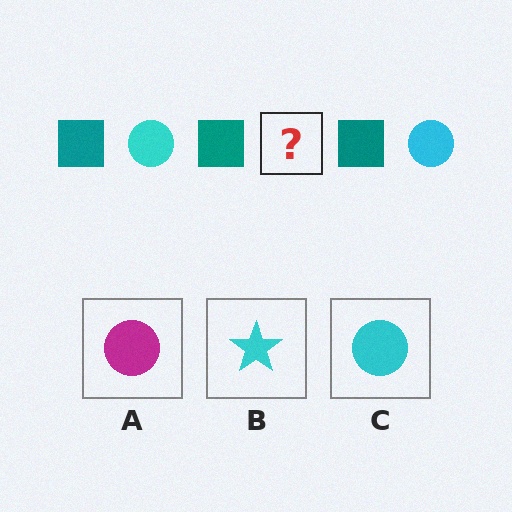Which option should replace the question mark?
Option C.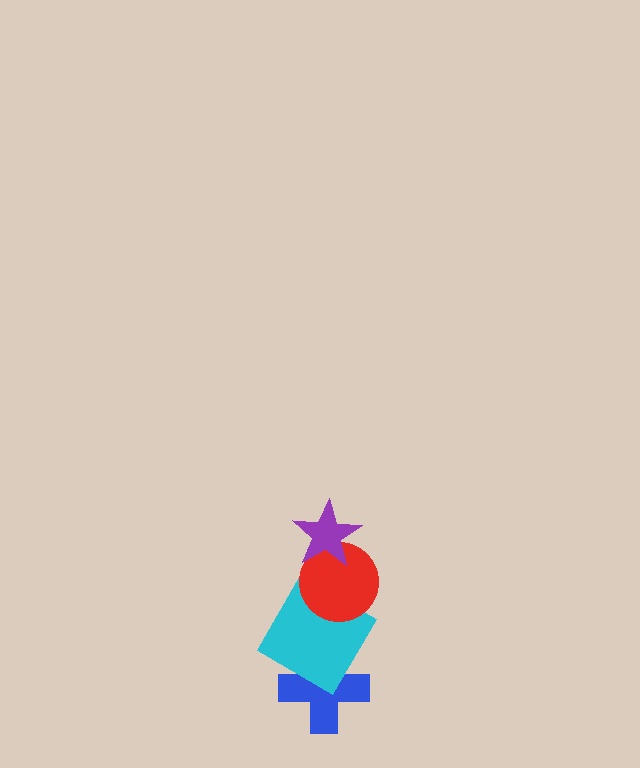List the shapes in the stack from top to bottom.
From top to bottom: the purple star, the red circle, the cyan diamond, the blue cross.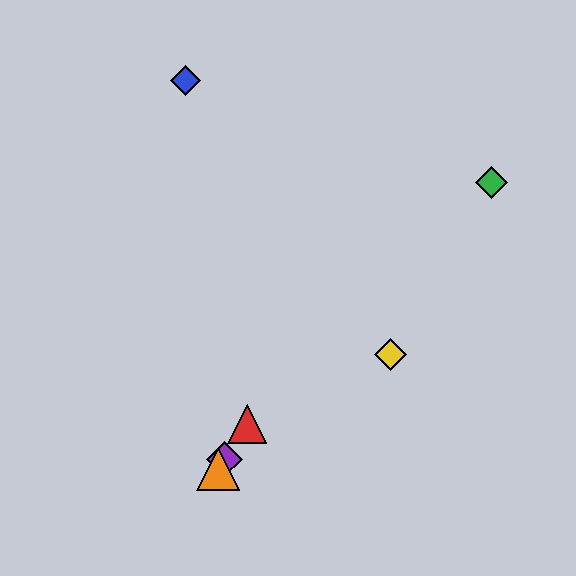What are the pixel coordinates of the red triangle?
The red triangle is at (247, 424).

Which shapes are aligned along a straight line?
The red triangle, the purple diamond, the orange triangle are aligned along a straight line.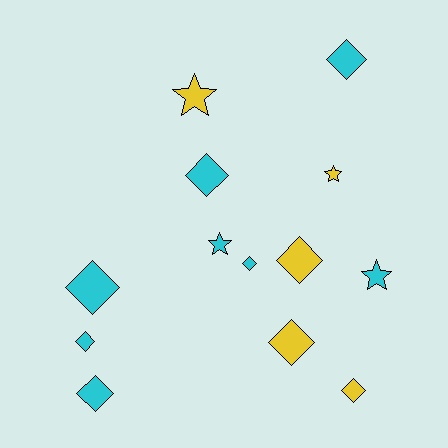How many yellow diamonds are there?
There are 3 yellow diamonds.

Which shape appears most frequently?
Diamond, with 9 objects.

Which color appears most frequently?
Cyan, with 8 objects.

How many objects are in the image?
There are 13 objects.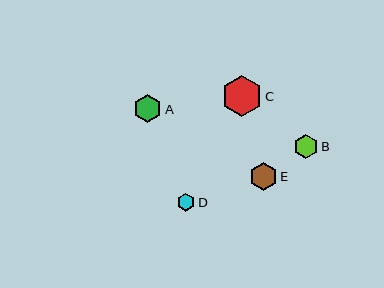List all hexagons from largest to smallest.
From largest to smallest: C, A, E, B, D.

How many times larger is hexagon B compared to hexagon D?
Hexagon B is approximately 1.4 times the size of hexagon D.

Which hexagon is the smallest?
Hexagon D is the smallest with a size of approximately 18 pixels.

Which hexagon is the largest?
Hexagon C is the largest with a size of approximately 40 pixels.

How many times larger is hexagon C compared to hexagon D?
Hexagon C is approximately 2.3 times the size of hexagon D.